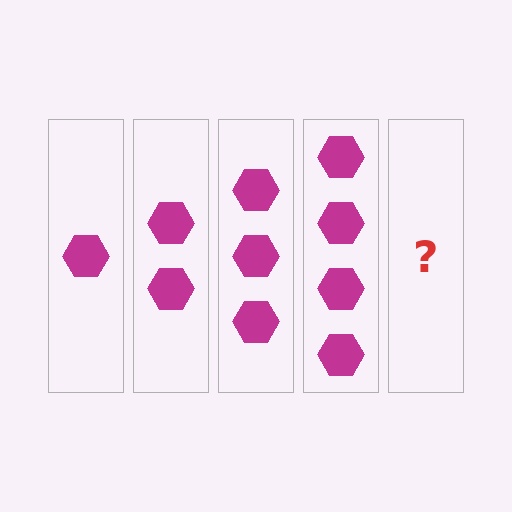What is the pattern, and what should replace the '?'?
The pattern is that each step adds one more hexagon. The '?' should be 5 hexagons.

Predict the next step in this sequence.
The next step is 5 hexagons.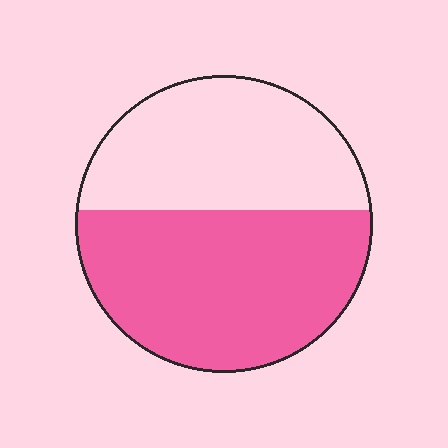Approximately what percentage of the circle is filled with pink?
Approximately 55%.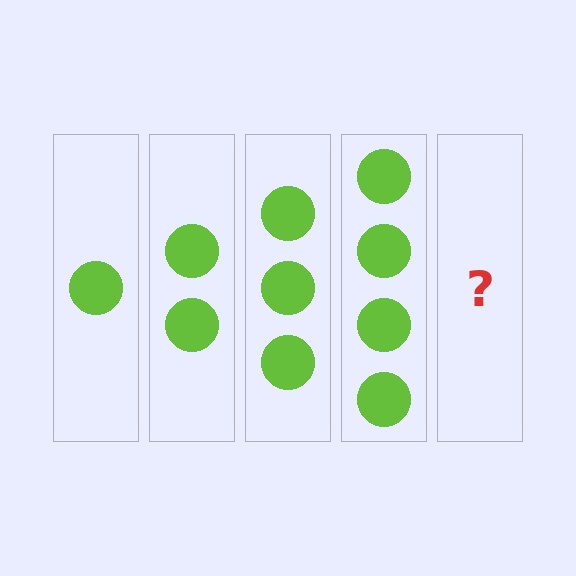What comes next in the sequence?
The next element should be 5 circles.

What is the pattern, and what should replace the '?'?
The pattern is that each step adds one more circle. The '?' should be 5 circles.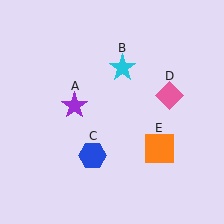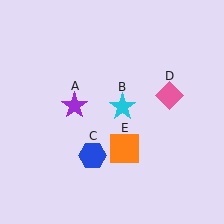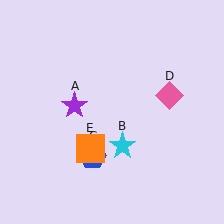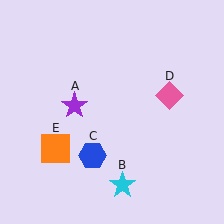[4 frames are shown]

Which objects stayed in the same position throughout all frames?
Purple star (object A) and blue hexagon (object C) and pink diamond (object D) remained stationary.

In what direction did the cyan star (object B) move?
The cyan star (object B) moved down.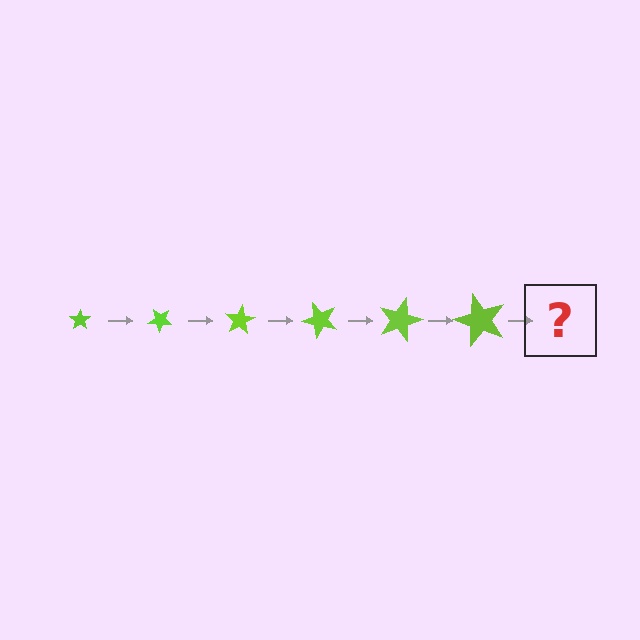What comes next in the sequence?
The next element should be a star, larger than the previous one and rotated 240 degrees from the start.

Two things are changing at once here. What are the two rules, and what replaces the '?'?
The two rules are that the star grows larger each step and it rotates 40 degrees each step. The '?' should be a star, larger than the previous one and rotated 240 degrees from the start.